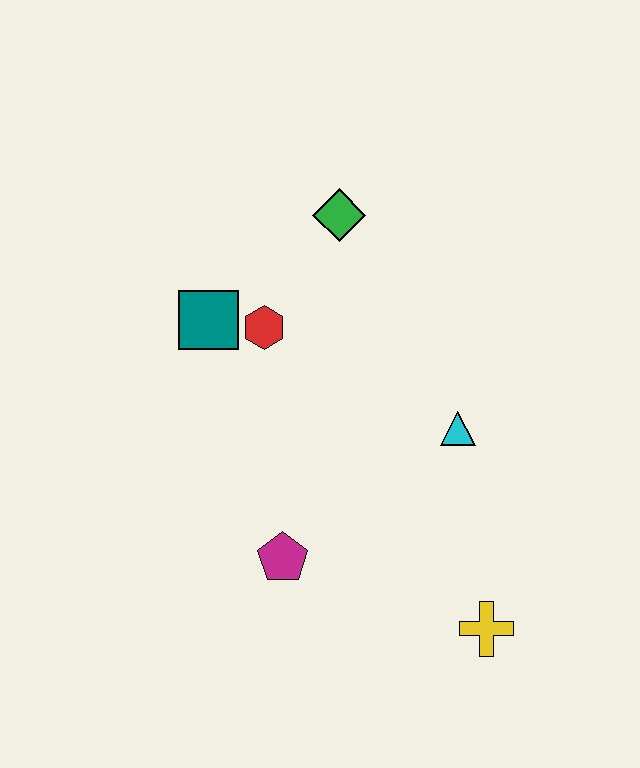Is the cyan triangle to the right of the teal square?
Yes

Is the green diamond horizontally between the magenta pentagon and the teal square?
No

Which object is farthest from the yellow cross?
The green diamond is farthest from the yellow cross.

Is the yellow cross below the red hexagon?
Yes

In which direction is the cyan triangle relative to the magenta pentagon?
The cyan triangle is to the right of the magenta pentagon.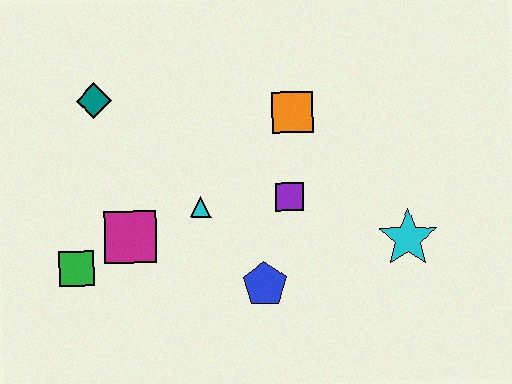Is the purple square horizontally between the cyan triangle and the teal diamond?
No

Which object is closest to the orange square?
The purple square is closest to the orange square.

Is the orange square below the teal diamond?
Yes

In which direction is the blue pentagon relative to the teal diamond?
The blue pentagon is below the teal diamond.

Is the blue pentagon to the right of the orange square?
No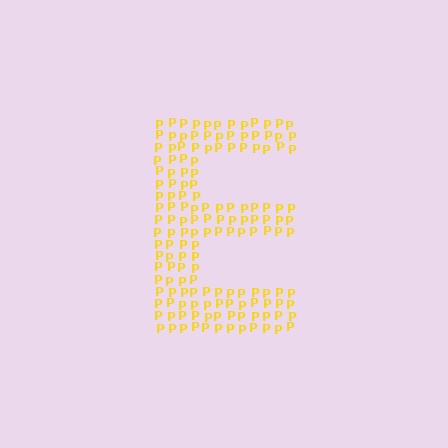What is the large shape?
The large shape is the letter E.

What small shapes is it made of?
It is made of small letter P's.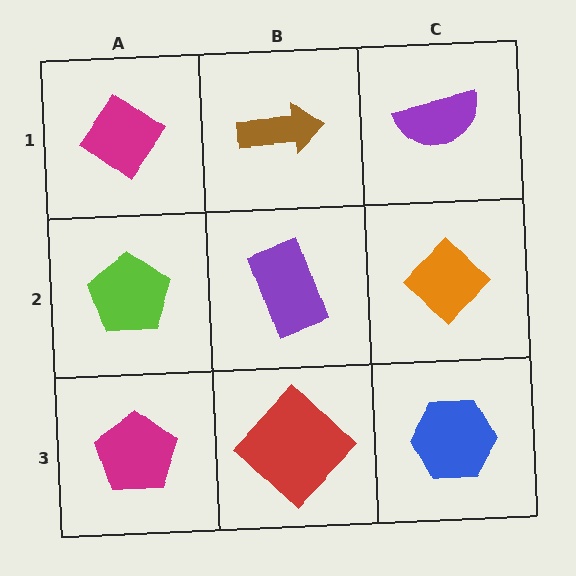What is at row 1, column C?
A purple semicircle.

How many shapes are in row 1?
3 shapes.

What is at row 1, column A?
A magenta diamond.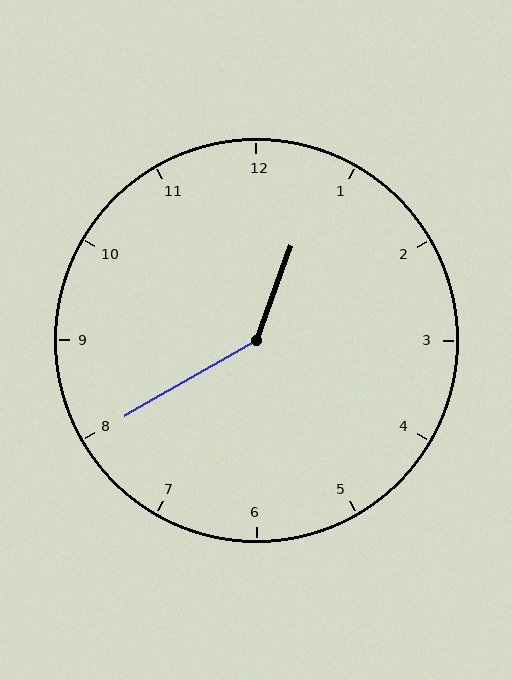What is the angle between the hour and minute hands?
Approximately 140 degrees.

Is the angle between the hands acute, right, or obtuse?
It is obtuse.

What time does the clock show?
12:40.